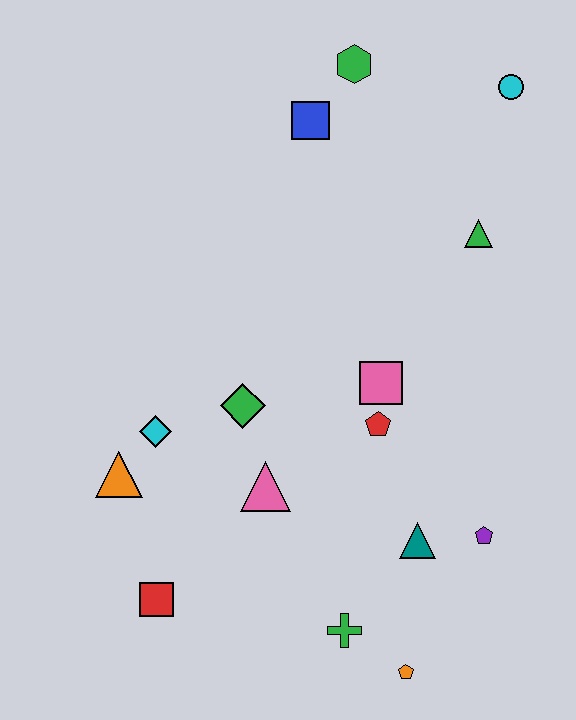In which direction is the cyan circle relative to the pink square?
The cyan circle is above the pink square.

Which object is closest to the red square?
The orange triangle is closest to the red square.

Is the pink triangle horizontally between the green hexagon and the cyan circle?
No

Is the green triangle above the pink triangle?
Yes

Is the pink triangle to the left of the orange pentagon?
Yes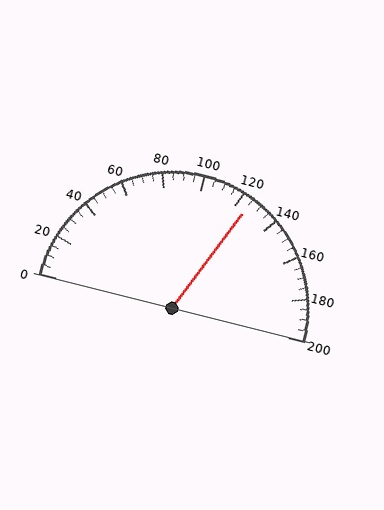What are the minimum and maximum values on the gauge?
The gauge ranges from 0 to 200.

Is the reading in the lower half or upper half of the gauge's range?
The reading is in the upper half of the range (0 to 200).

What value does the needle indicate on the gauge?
The needle indicates approximately 125.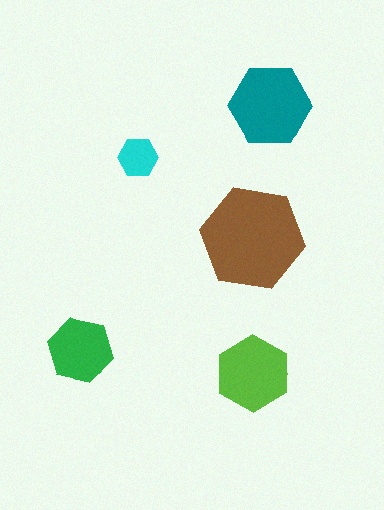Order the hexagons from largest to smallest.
the brown one, the teal one, the lime one, the green one, the cyan one.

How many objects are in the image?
There are 5 objects in the image.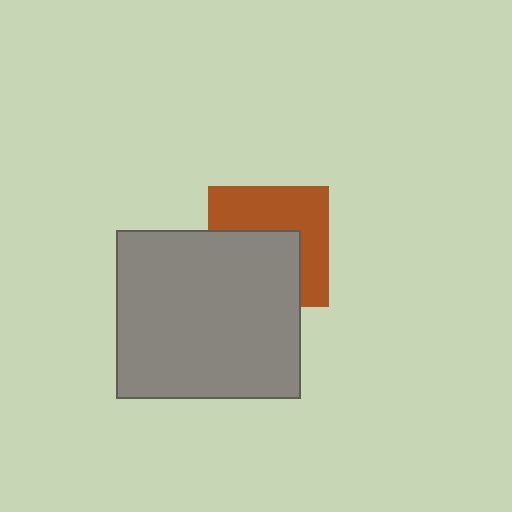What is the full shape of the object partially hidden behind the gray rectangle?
The partially hidden object is a brown square.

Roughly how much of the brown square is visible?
About half of it is visible (roughly 51%).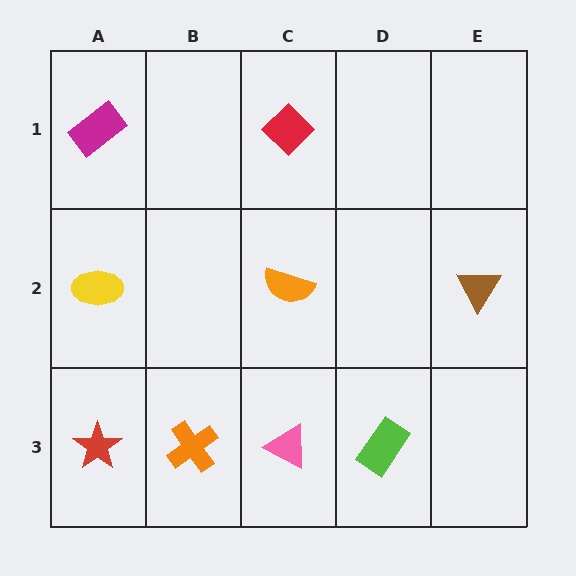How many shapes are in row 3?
4 shapes.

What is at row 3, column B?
An orange cross.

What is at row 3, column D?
A lime rectangle.